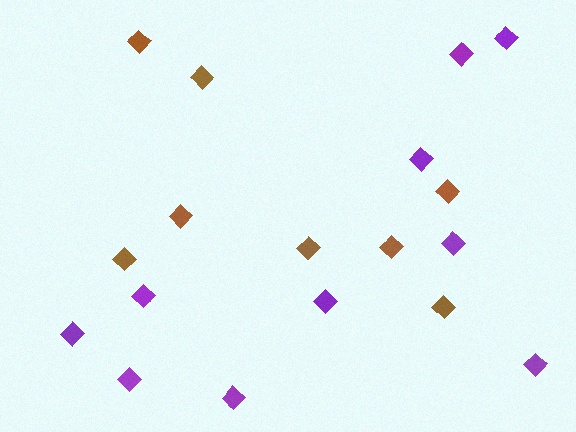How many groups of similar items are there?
There are 2 groups: one group of purple diamonds (10) and one group of brown diamonds (8).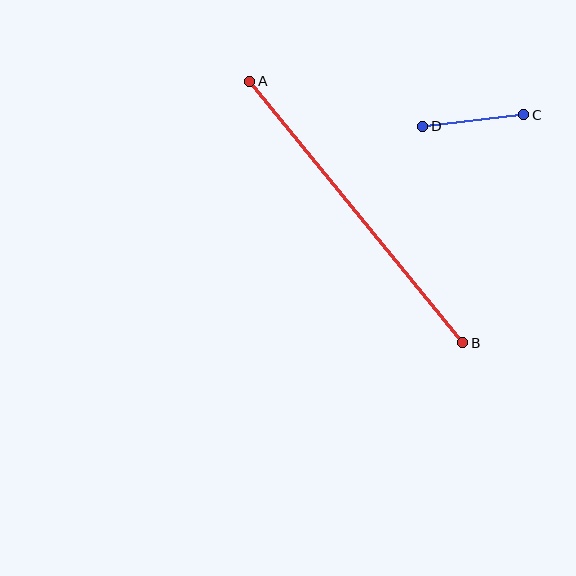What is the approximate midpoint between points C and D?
The midpoint is at approximately (473, 120) pixels.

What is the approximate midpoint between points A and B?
The midpoint is at approximately (356, 212) pixels.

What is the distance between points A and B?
The distance is approximately 337 pixels.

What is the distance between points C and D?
The distance is approximately 102 pixels.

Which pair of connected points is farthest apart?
Points A and B are farthest apart.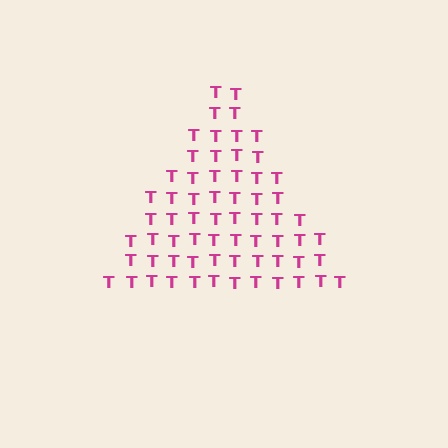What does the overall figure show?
The overall figure shows a triangle.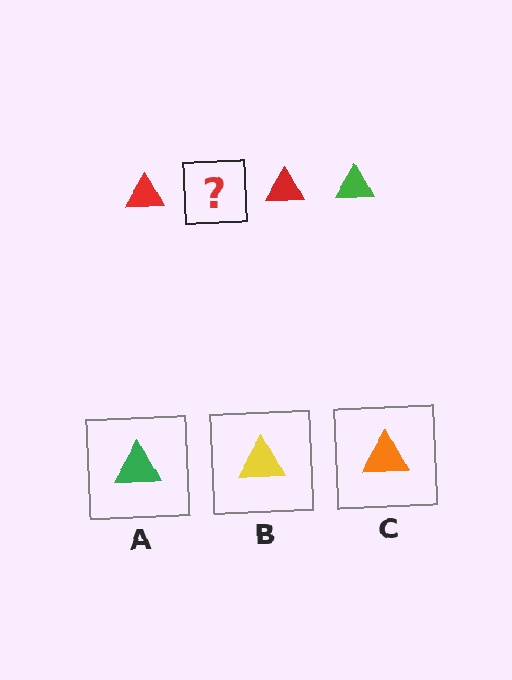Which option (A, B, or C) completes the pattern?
A.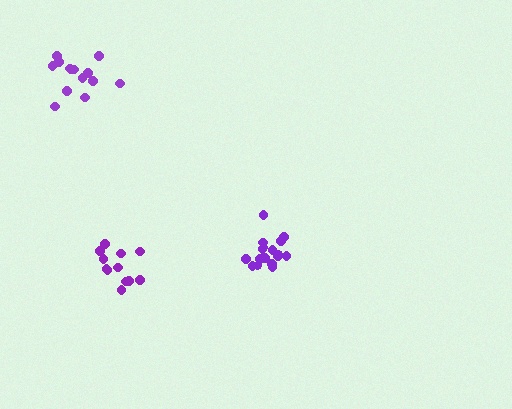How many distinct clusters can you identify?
There are 3 distinct clusters.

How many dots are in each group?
Group 1: 17 dots, Group 2: 12 dots, Group 3: 14 dots (43 total).